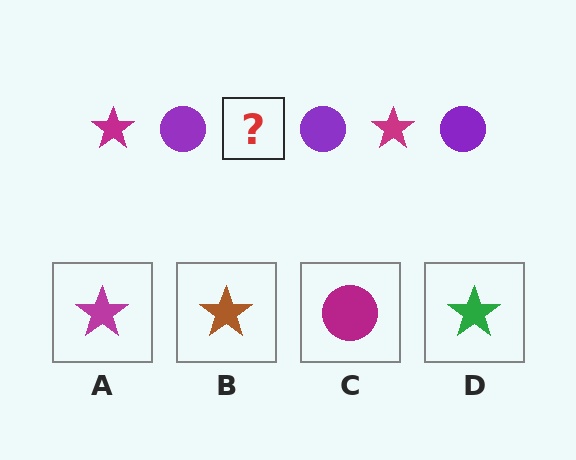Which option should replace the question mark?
Option A.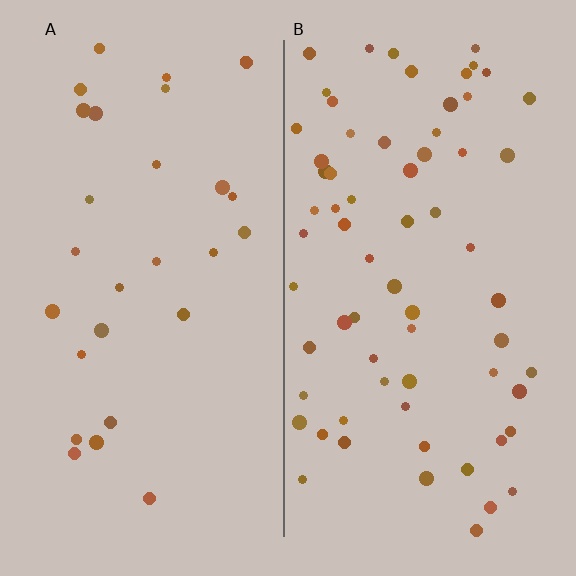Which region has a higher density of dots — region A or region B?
B (the right).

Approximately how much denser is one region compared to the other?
Approximately 2.3× — region B over region A.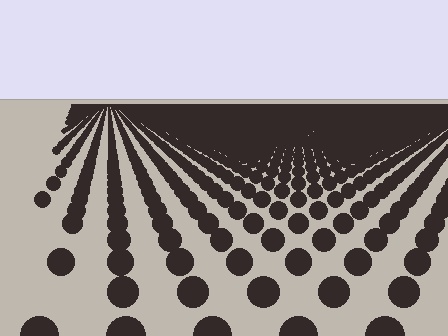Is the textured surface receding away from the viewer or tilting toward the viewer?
The surface is receding away from the viewer. Texture elements get smaller and denser toward the top.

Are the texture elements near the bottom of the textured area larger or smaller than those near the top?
Larger. Near the bottom, elements are closer to the viewer and appear at a bigger on-screen size.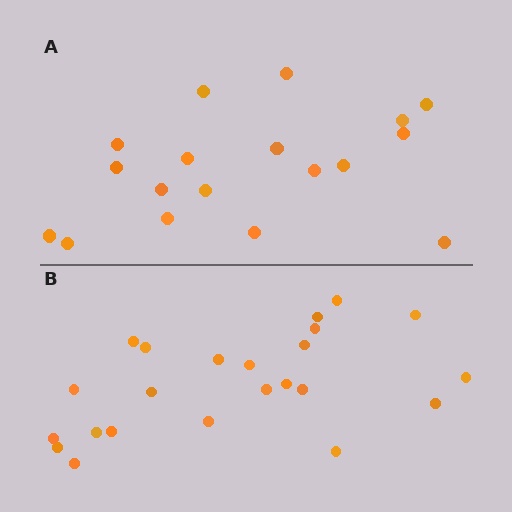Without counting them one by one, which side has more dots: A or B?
Region B (the bottom region) has more dots.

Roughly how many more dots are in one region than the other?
Region B has about 5 more dots than region A.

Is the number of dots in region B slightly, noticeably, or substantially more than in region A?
Region B has noticeably more, but not dramatically so. The ratio is roughly 1.3 to 1.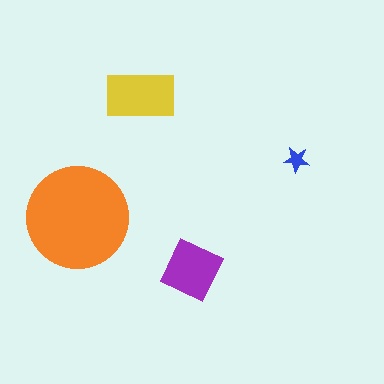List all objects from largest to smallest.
The orange circle, the yellow rectangle, the purple diamond, the blue star.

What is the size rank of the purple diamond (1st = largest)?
3rd.